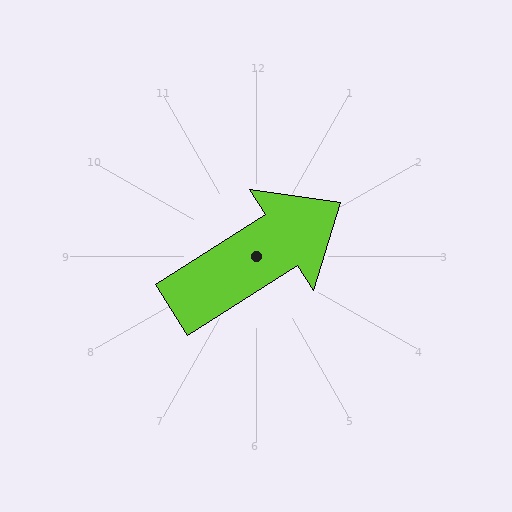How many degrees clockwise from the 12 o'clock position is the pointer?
Approximately 58 degrees.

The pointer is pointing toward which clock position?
Roughly 2 o'clock.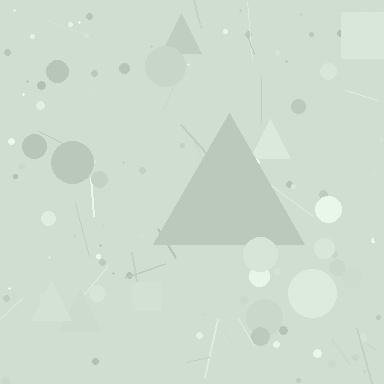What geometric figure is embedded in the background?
A triangle is embedded in the background.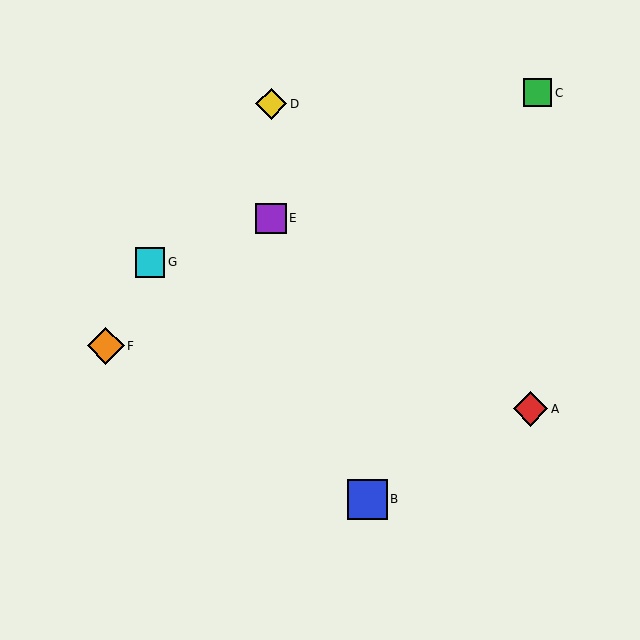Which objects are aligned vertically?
Objects D, E are aligned vertically.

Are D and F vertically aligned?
No, D is at x≈271 and F is at x≈106.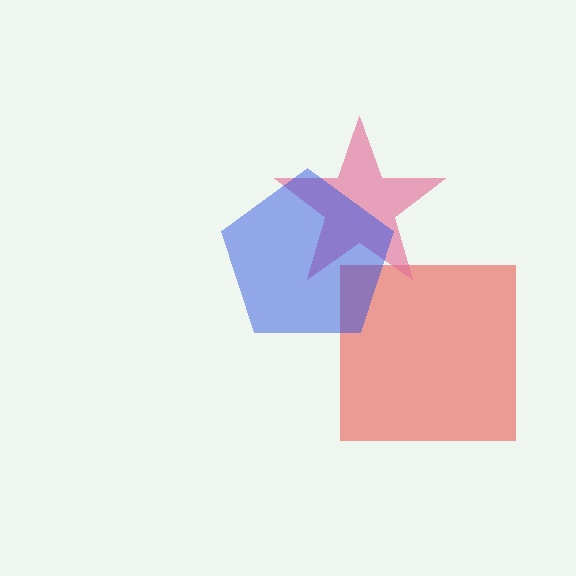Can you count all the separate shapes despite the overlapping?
Yes, there are 3 separate shapes.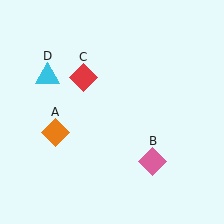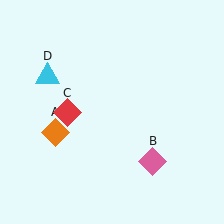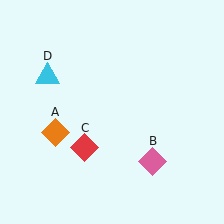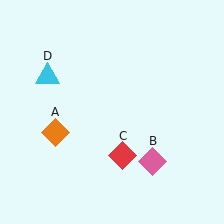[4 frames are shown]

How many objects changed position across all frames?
1 object changed position: red diamond (object C).